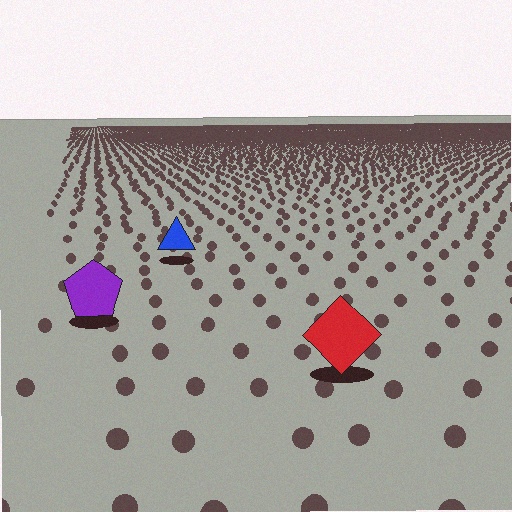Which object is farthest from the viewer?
The blue triangle is farthest from the viewer. It appears smaller and the ground texture around it is denser.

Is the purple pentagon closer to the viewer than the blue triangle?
Yes. The purple pentagon is closer — you can tell from the texture gradient: the ground texture is coarser near it.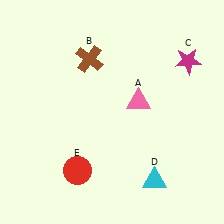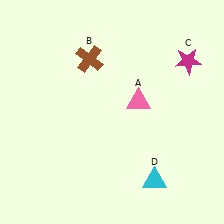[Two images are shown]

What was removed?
The red circle (E) was removed in Image 2.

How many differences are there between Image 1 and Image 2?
There is 1 difference between the two images.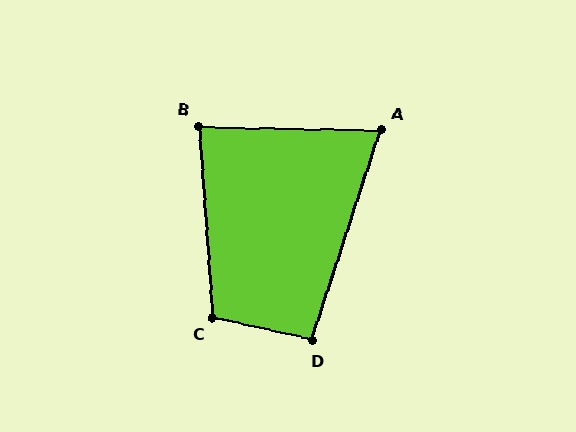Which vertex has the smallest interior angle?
A, at approximately 73 degrees.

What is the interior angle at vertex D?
Approximately 95 degrees (obtuse).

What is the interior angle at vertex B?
Approximately 85 degrees (acute).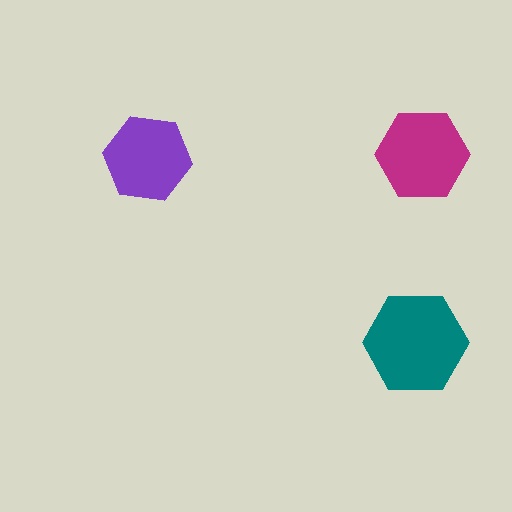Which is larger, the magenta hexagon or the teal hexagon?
The teal one.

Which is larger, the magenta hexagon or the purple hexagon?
The magenta one.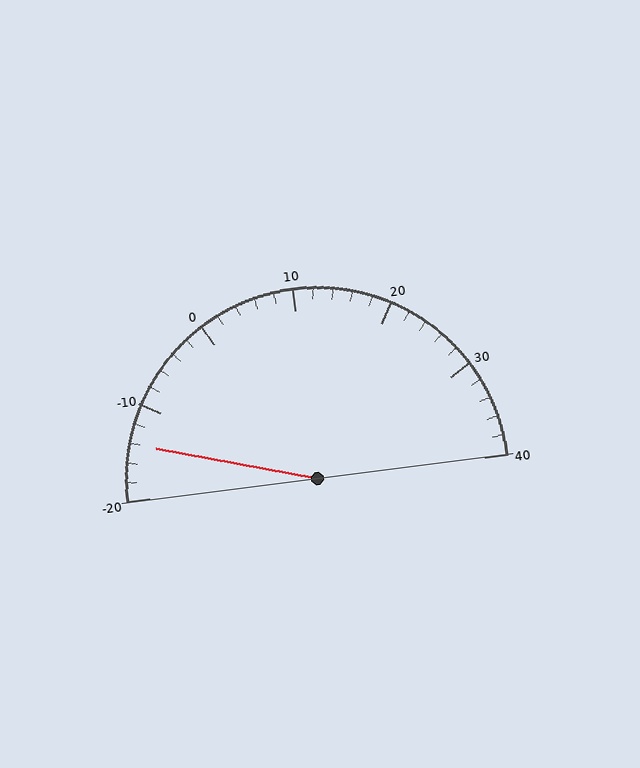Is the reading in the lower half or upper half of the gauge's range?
The reading is in the lower half of the range (-20 to 40).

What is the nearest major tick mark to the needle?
The nearest major tick mark is -10.